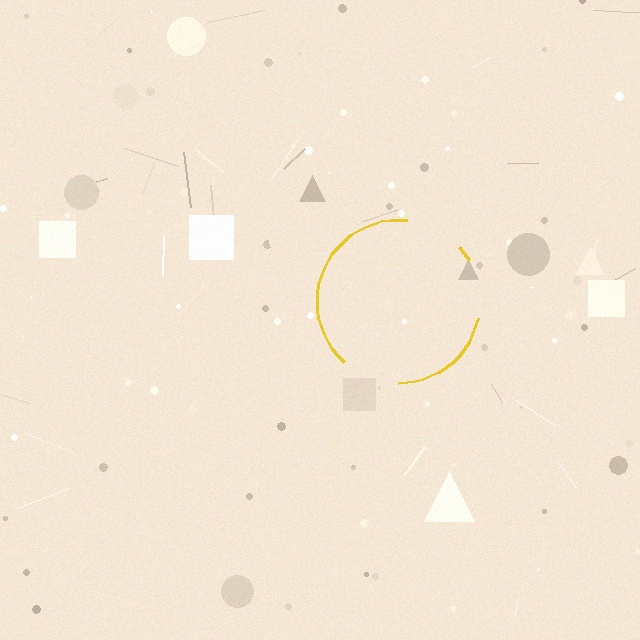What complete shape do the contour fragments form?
The contour fragments form a circle.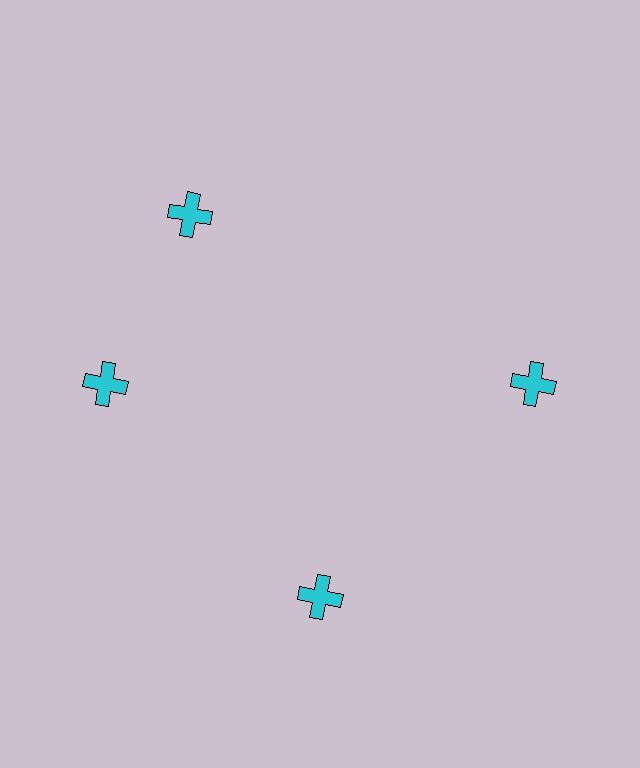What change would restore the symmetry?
The symmetry would be restored by rotating it back into even spacing with its neighbors so that all 4 crosses sit at equal angles and equal distance from the center.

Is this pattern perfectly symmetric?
No. The 4 cyan crosses are arranged in a ring, but one element near the 12 o'clock position is rotated out of alignment along the ring, breaking the 4-fold rotational symmetry.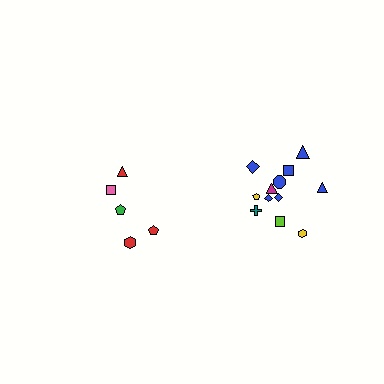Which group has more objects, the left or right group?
The right group.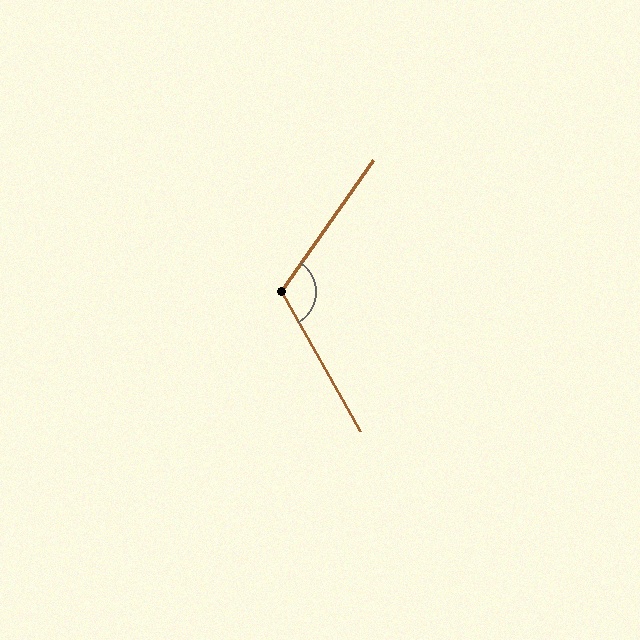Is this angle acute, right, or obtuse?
It is obtuse.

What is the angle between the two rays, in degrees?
Approximately 116 degrees.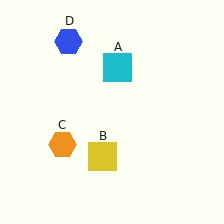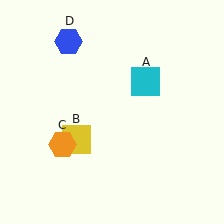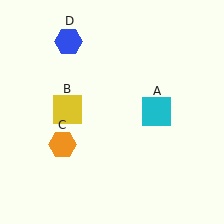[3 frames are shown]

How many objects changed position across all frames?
2 objects changed position: cyan square (object A), yellow square (object B).